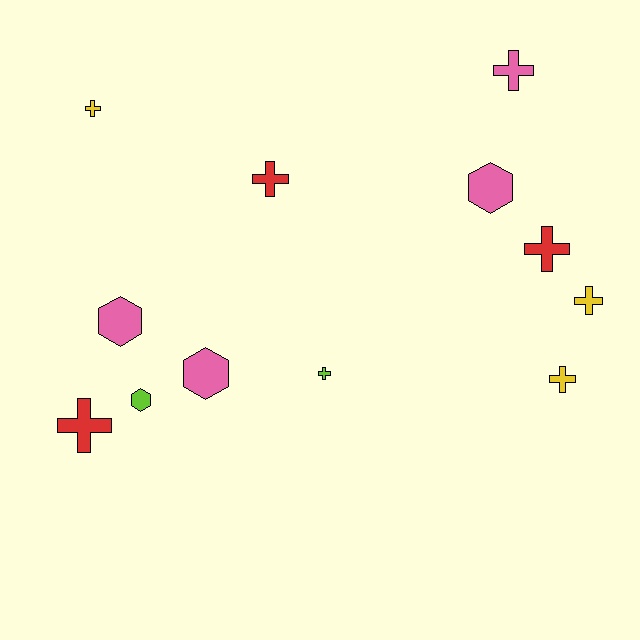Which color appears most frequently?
Pink, with 4 objects.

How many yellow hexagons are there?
There are no yellow hexagons.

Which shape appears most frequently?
Cross, with 8 objects.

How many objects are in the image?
There are 12 objects.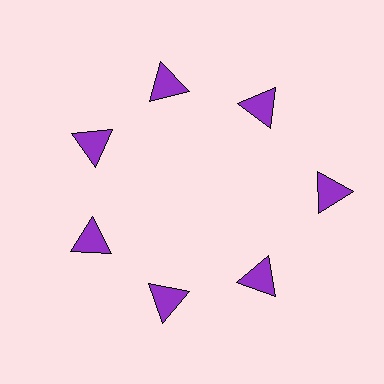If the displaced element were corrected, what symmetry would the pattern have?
It would have 7-fold rotational symmetry — the pattern would map onto itself every 51 degrees.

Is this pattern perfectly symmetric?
No. The 7 purple triangles are arranged in a ring, but one element near the 3 o'clock position is pushed outward from the center, breaking the 7-fold rotational symmetry.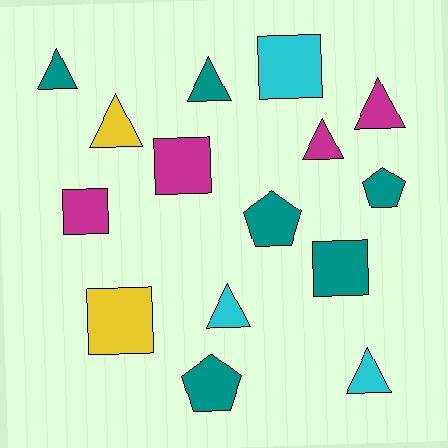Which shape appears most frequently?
Triangle, with 7 objects.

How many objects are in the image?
There are 15 objects.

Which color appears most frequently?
Teal, with 6 objects.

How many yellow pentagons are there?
There are no yellow pentagons.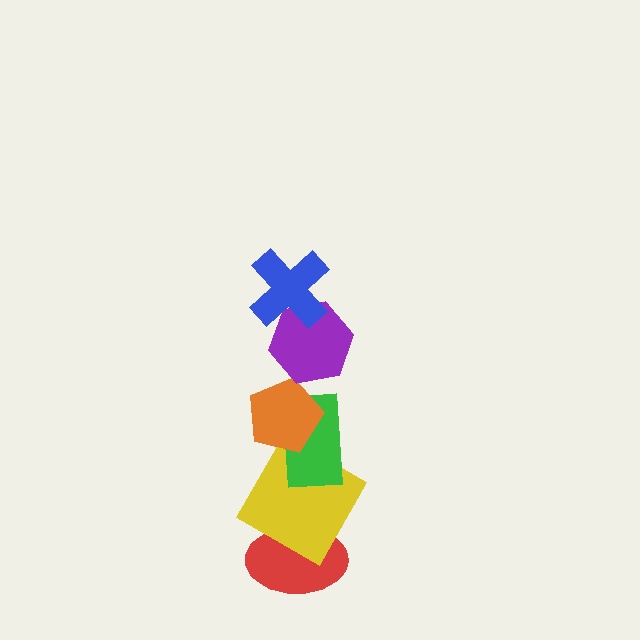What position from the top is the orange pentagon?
The orange pentagon is 3rd from the top.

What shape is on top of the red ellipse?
The yellow square is on top of the red ellipse.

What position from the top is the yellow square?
The yellow square is 5th from the top.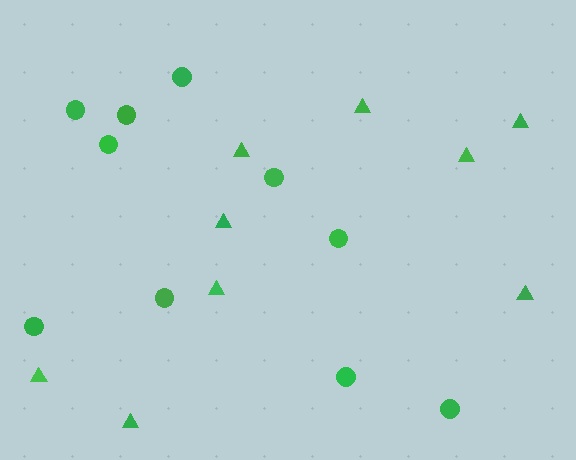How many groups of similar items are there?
There are 2 groups: one group of circles (10) and one group of triangles (9).